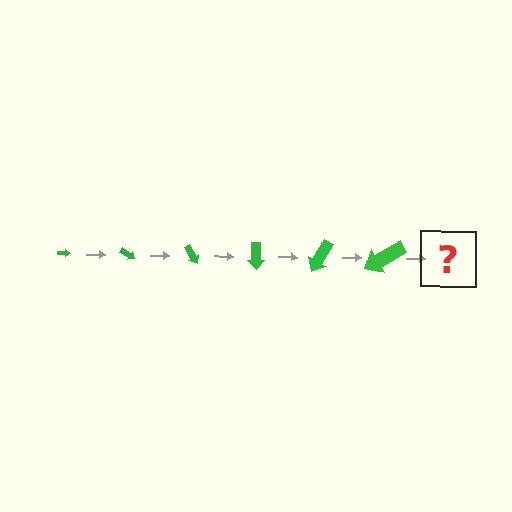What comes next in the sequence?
The next element should be an arrow, larger than the previous one and rotated 180 degrees from the start.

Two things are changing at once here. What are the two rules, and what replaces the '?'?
The two rules are that the arrow grows larger each step and it rotates 30 degrees each step. The '?' should be an arrow, larger than the previous one and rotated 180 degrees from the start.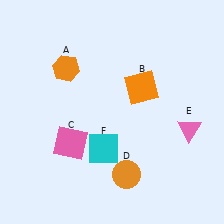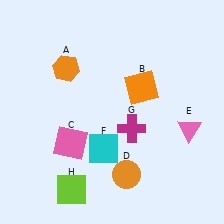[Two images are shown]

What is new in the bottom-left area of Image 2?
A lime square (H) was added in the bottom-left area of Image 2.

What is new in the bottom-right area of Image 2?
A magenta cross (G) was added in the bottom-right area of Image 2.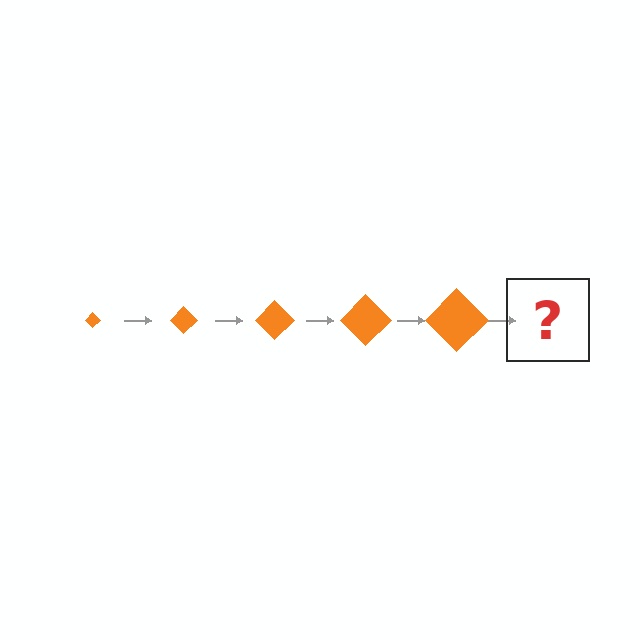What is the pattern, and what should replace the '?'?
The pattern is that the diamond gets progressively larger each step. The '?' should be an orange diamond, larger than the previous one.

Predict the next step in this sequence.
The next step is an orange diamond, larger than the previous one.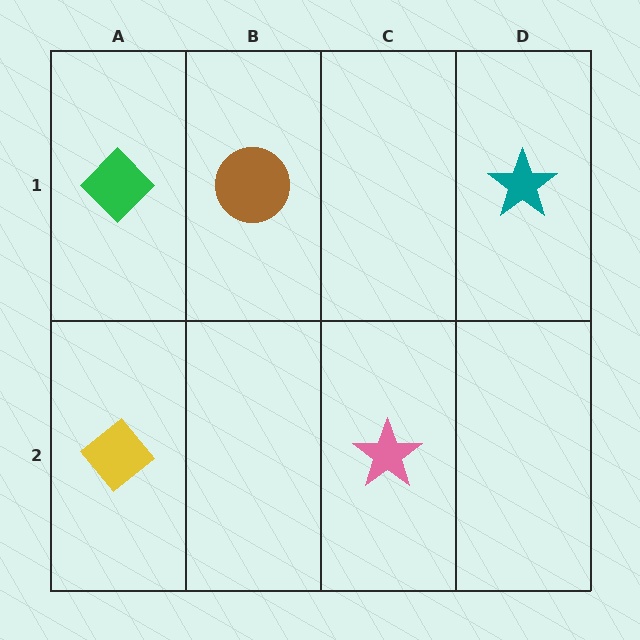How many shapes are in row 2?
2 shapes.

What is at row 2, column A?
A yellow diamond.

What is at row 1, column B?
A brown circle.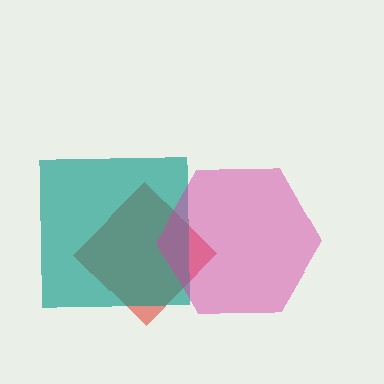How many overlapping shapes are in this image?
There are 3 overlapping shapes in the image.